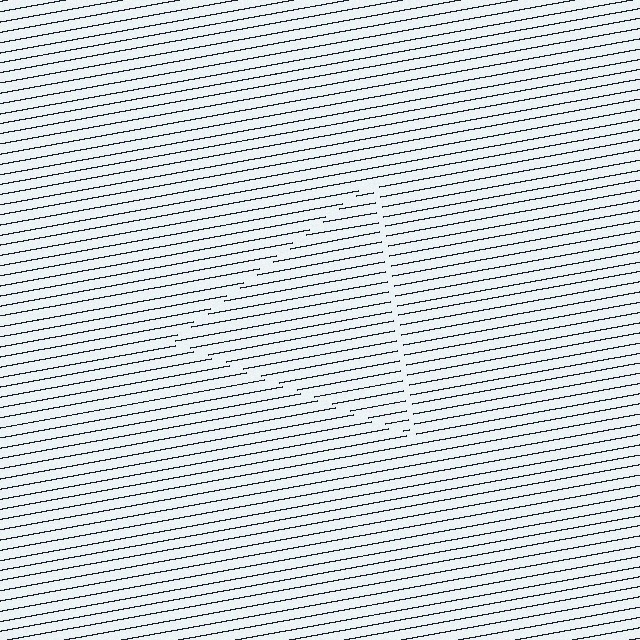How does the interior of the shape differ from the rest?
The interior of the shape contains the same grating, shifted by half a period — the contour is defined by the phase discontinuity where line-ends from the inner and outer gratings abut.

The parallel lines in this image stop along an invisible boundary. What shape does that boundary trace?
An illusory triangle. The interior of the shape contains the same grating, shifted by half a period — the contour is defined by the phase discontinuity where line-ends from the inner and outer gratings abut.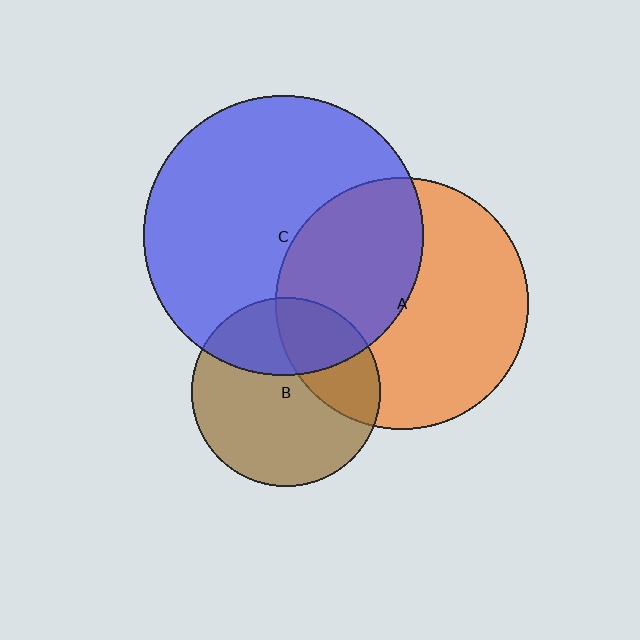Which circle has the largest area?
Circle C (blue).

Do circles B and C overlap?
Yes.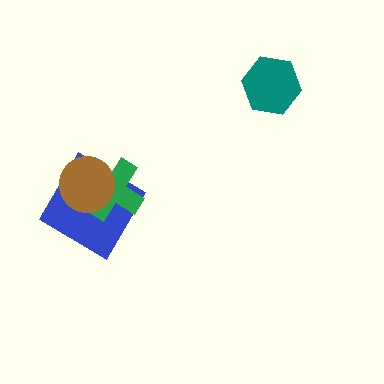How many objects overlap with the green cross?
2 objects overlap with the green cross.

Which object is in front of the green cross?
The brown circle is in front of the green cross.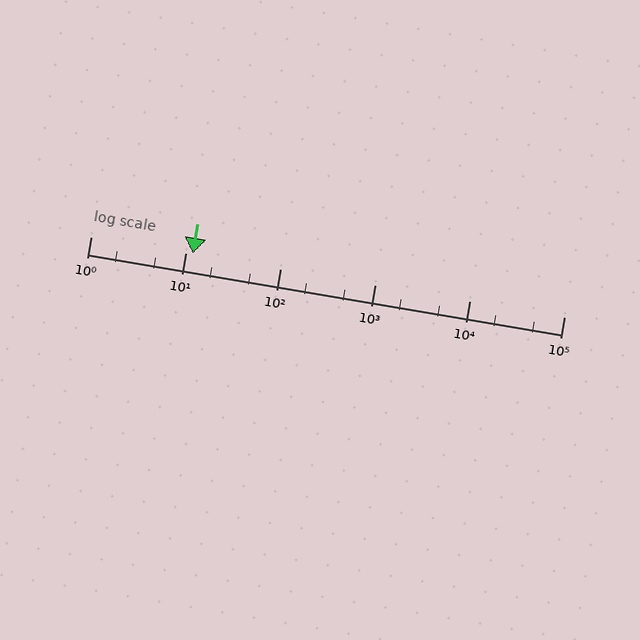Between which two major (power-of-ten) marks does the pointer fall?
The pointer is between 10 and 100.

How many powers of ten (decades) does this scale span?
The scale spans 5 decades, from 1 to 100000.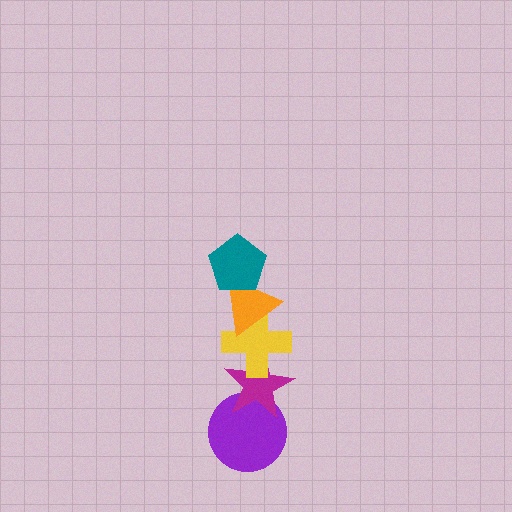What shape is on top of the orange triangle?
The teal pentagon is on top of the orange triangle.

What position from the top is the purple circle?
The purple circle is 5th from the top.